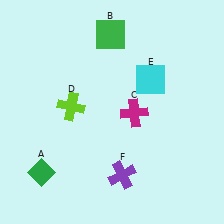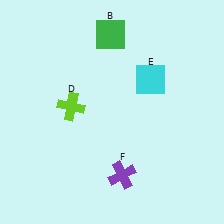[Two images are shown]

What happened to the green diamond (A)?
The green diamond (A) was removed in Image 2. It was in the bottom-left area of Image 1.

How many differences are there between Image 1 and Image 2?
There are 2 differences between the two images.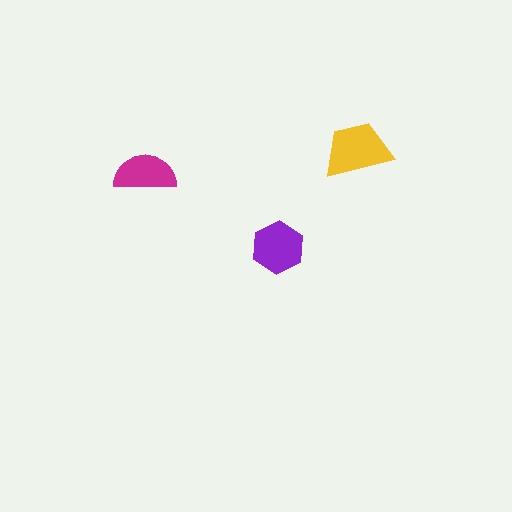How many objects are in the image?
There are 3 objects in the image.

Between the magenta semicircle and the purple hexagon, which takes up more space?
The purple hexagon.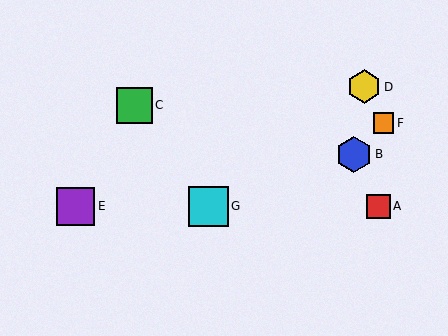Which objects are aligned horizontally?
Objects A, E, G are aligned horizontally.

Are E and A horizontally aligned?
Yes, both are at y≈206.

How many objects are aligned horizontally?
3 objects (A, E, G) are aligned horizontally.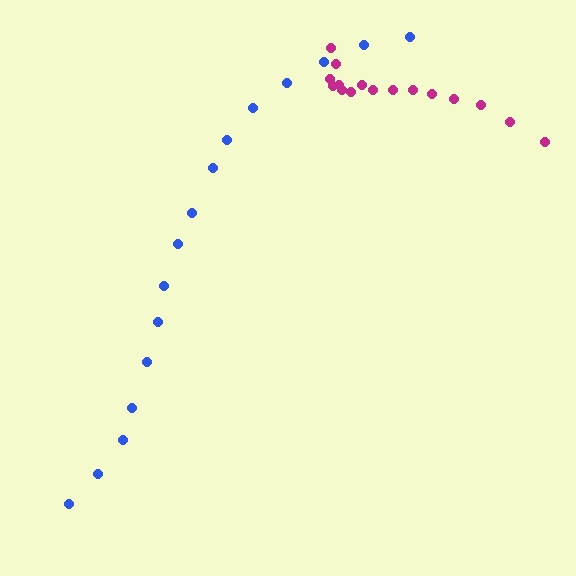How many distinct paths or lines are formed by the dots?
There are 2 distinct paths.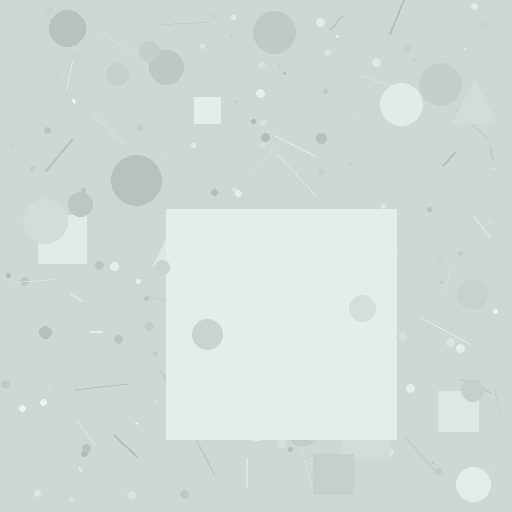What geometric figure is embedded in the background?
A square is embedded in the background.